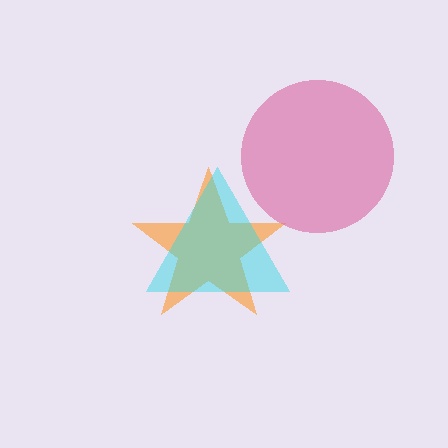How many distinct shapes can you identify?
There are 3 distinct shapes: an orange star, a pink circle, a cyan triangle.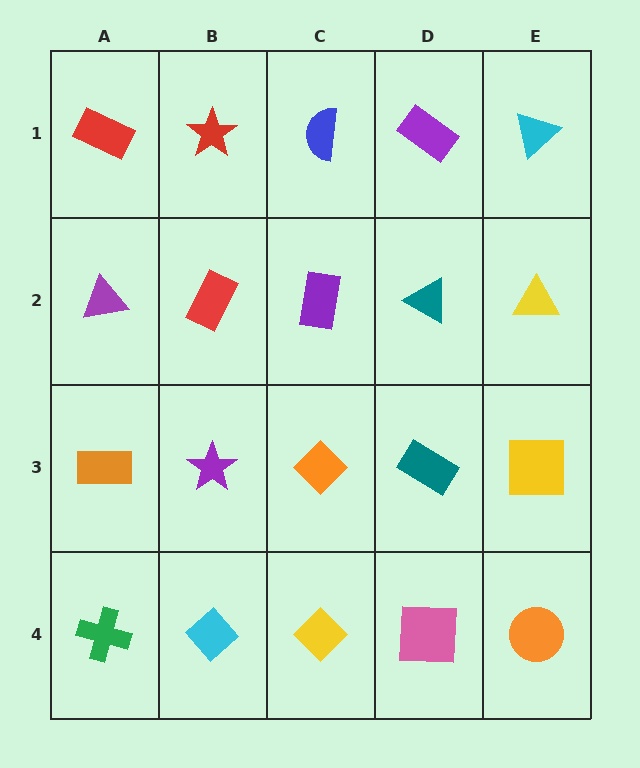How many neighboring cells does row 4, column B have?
3.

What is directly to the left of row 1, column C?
A red star.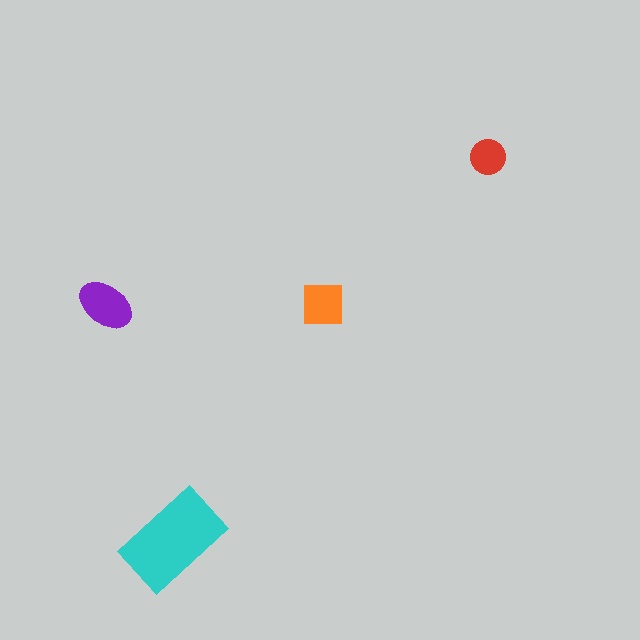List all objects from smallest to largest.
The red circle, the orange square, the purple ellipse, the cyan rectangle.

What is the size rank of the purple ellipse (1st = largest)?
2nd.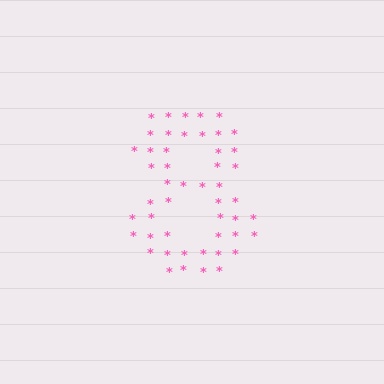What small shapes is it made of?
It is made of small asterisks.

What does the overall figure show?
The overall figure shows the digit 8.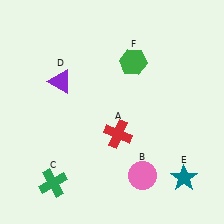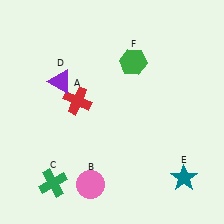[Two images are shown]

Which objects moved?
The objects that moved are: the red cross (A), the pink circle (B).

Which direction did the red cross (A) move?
The red cross (A) moved left.